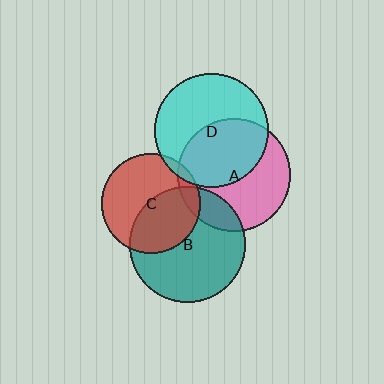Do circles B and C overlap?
Yes.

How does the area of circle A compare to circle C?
Approximately 1.3 times.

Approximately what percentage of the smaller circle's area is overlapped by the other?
Approximately 45%.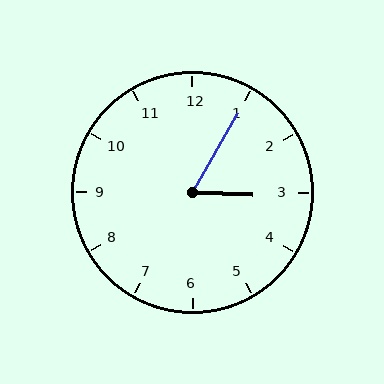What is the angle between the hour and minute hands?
Approximately 62 degrees.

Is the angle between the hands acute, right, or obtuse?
It is acute.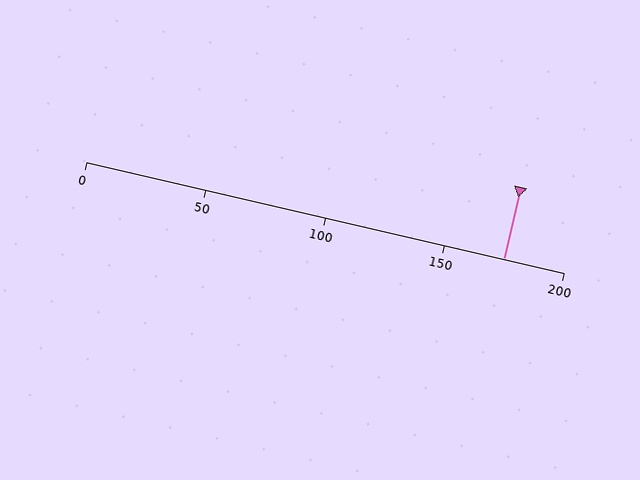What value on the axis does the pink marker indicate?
The marker indicates approximately 175.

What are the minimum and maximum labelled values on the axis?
The axis runs from 0 to 200.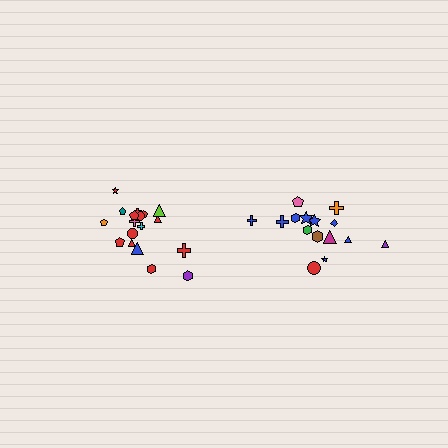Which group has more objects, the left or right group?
The left group.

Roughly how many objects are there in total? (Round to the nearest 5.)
Roughly 35 objects in total.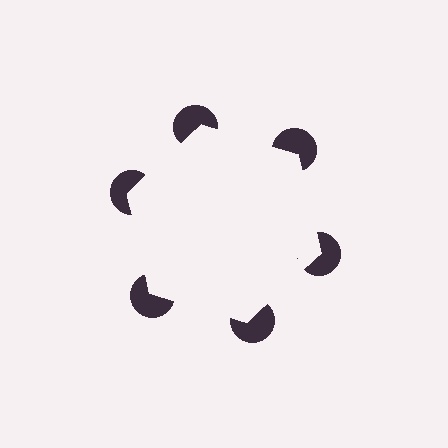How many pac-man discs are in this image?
There are 6 — one at each vertex of the illusory hexagon.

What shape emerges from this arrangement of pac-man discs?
An illusory hexagon — its edges are inferred from the aligned wedge cuts in the pac-man discs, not physically drawn.